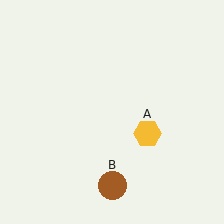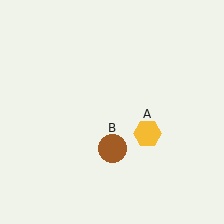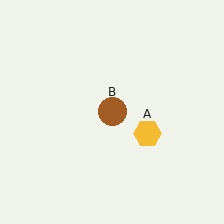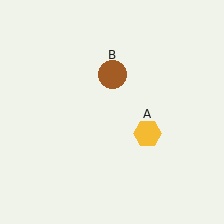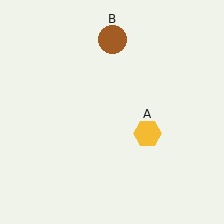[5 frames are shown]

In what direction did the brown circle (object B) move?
The brown circle (object B) moved up.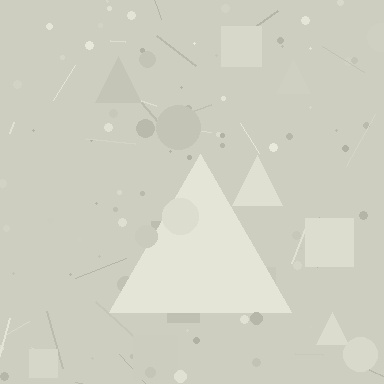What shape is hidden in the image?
A triangle is hidden in the image.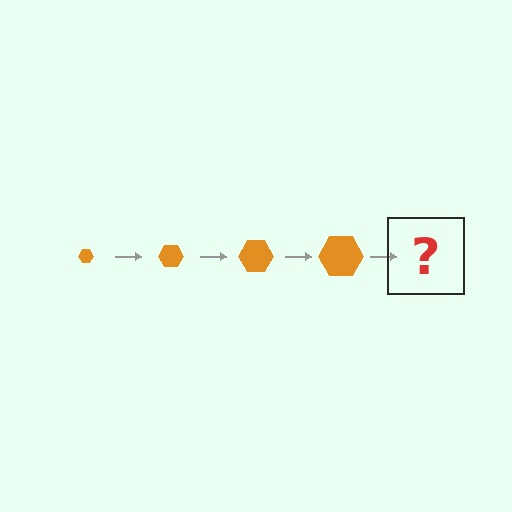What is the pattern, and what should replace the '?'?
The pattern is that the hexagon gets progressively larger each step. The '?' should be an orange hexagon, larger than the previous one.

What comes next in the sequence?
The next element should be an orange hexagon, larger than the previous one.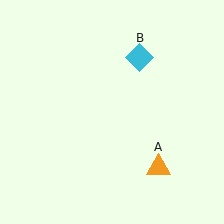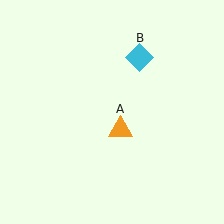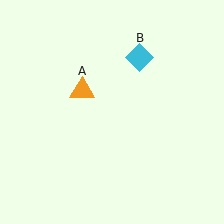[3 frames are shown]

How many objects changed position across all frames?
1 object changed position: orange triangle (object A).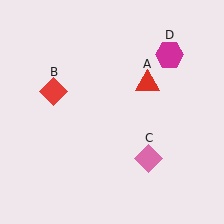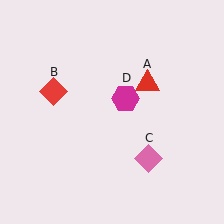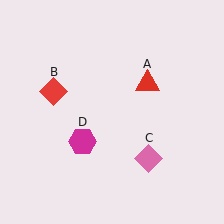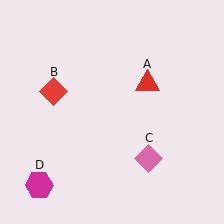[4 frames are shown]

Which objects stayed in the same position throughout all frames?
Red triangle (object A) and red diamond (object B) and pink diamond (object C) remained stationary.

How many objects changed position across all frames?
1 object changed position: magenta hexagon (object D).